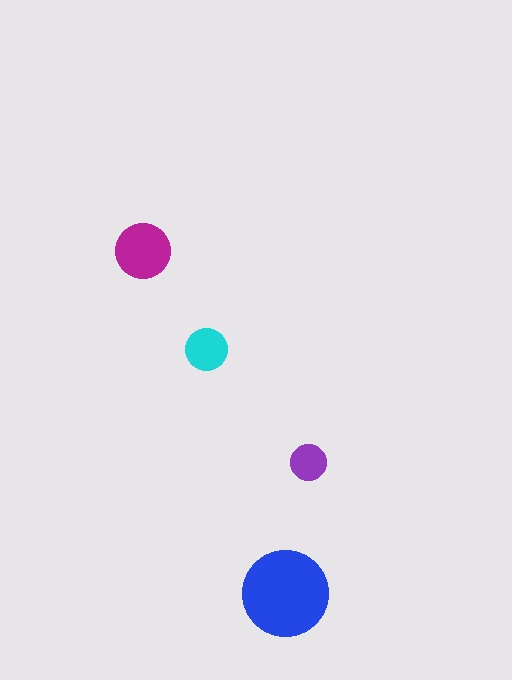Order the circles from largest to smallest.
the blue one, the magenta one, the cyan one, the purple one.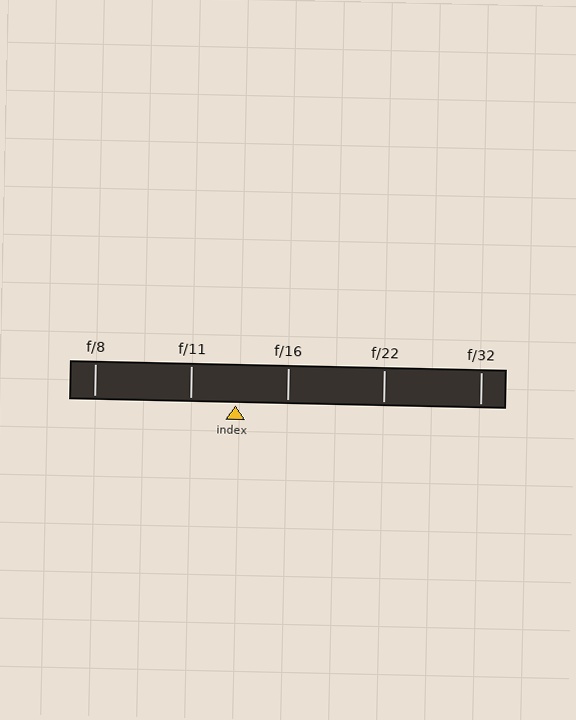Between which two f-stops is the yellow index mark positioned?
The index mark is between f/11 and f/16.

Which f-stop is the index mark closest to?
The index mark is closest to f/11.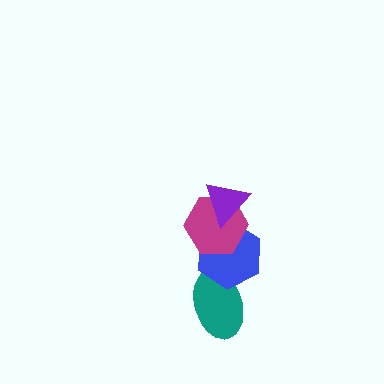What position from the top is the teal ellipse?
The teal ellipse is 4th from the top.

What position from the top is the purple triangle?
The purple triangle is 1st from the top.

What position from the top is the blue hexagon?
The blue hexagon is 3rd from the top.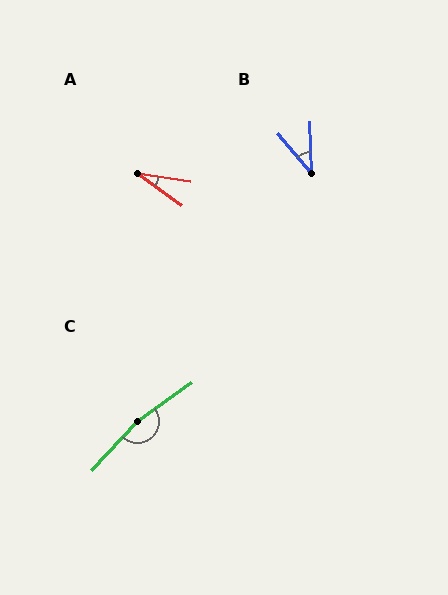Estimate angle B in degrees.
Approximately 39 degrees.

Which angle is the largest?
C, at approximately 169 degrees.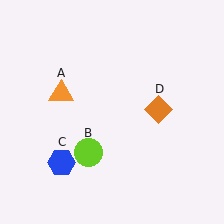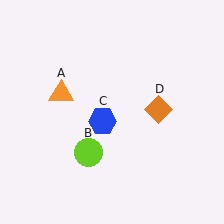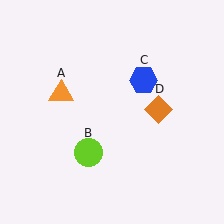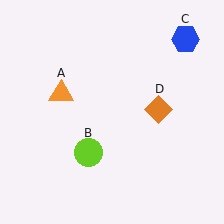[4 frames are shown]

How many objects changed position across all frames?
1 object changed position: blue hexagon (object C).